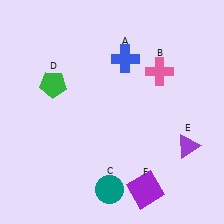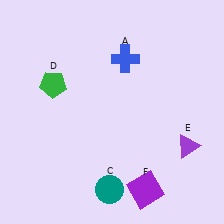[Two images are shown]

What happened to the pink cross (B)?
The pink cross (B) was removed in Image 2. It was in the top-right area of Image 1.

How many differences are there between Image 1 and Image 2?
There is 1 difference between the two images.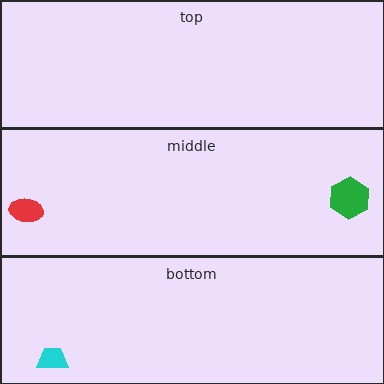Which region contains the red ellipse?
The middle region.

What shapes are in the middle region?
The green hexagon, the red ellipse.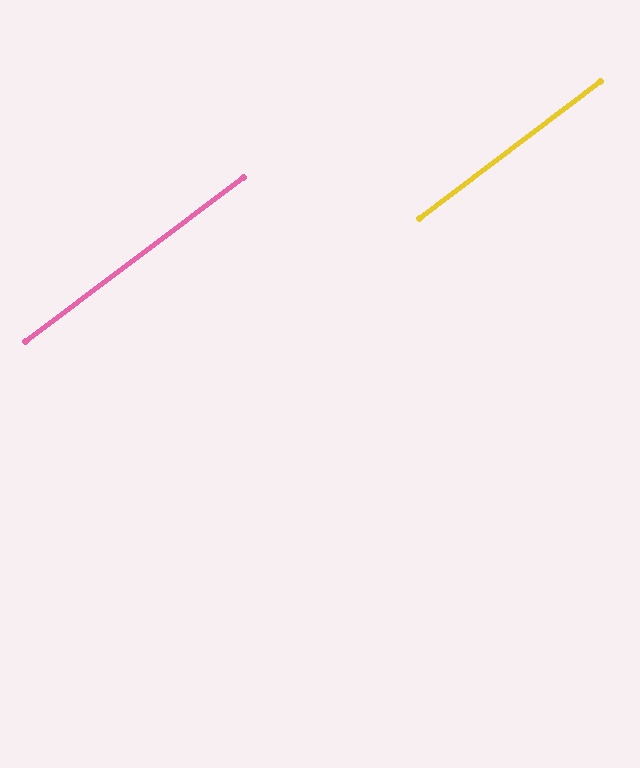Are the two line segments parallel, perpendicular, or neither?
Parallel — their directions differ by only 0.3°.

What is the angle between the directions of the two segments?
Approximately 0 degrees.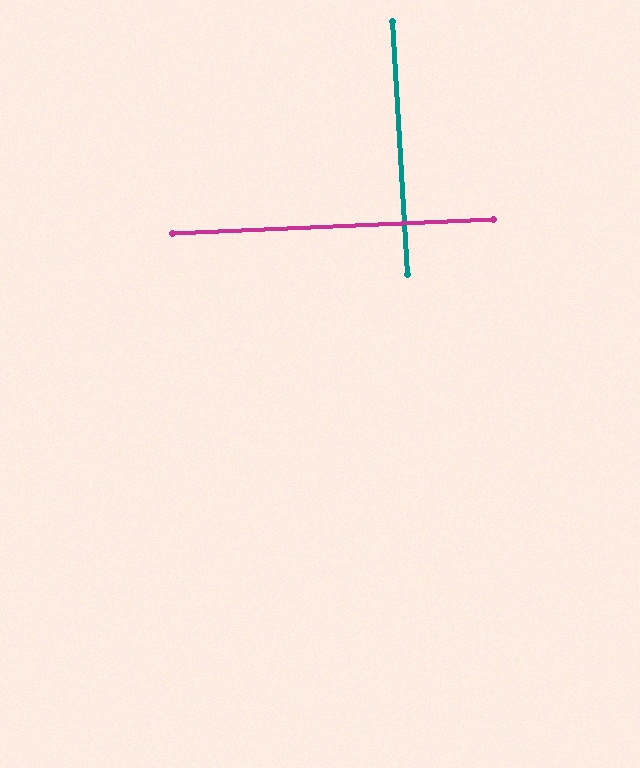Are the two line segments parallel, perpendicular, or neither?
Perpendicular — they meet at approximately 89°.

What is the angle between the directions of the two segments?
Approximately 89 degrees.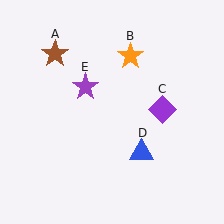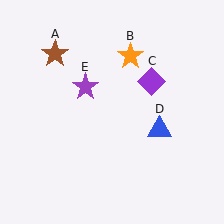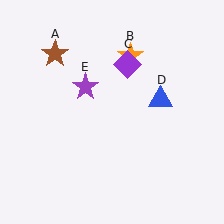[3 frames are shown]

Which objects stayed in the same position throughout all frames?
Brown star (object A) and orange star (object B) and purple star (object E) remained stationary.